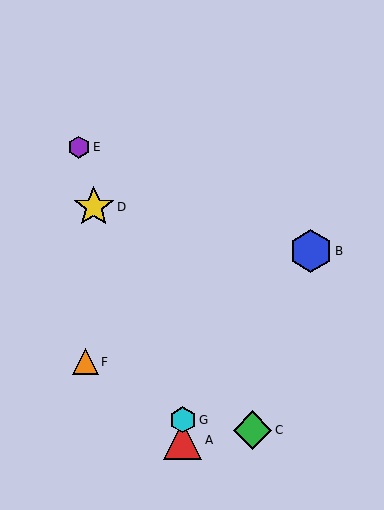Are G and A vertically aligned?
Yes, both are at x≈183.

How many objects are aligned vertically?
2 objects (A, G) are aligned vertically.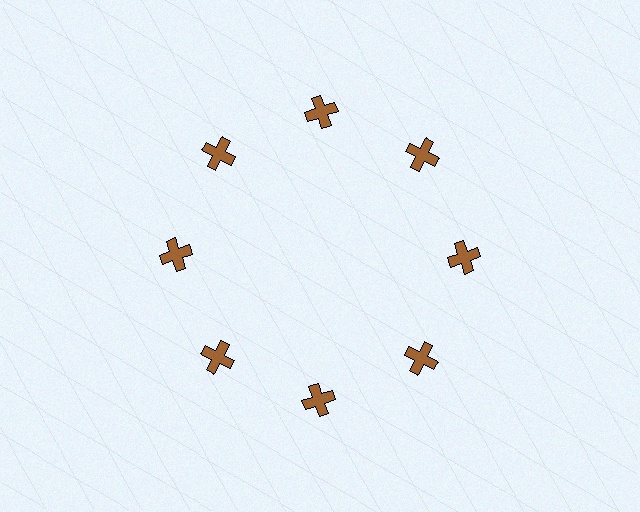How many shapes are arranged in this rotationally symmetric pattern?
There are 8 shapes, arranged in 8 groups of 1.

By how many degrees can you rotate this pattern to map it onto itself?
The pattern maps onto itself every 45 degrees of rotation.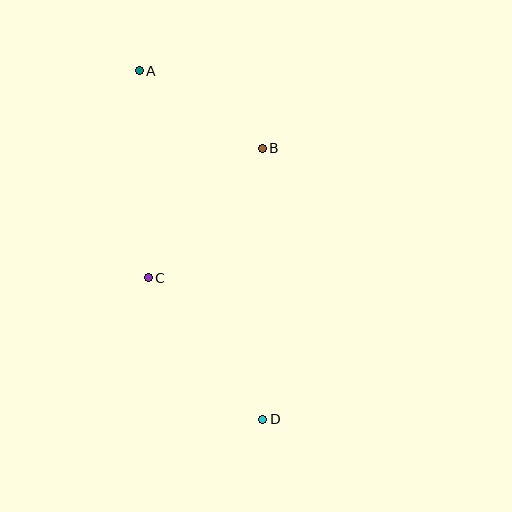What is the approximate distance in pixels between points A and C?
The distance between A and C is approximately 207 pixels.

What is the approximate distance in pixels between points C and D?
The distance between C and D is approximately 182 pixels.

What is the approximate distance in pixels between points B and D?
The distance between B and D is approximately 271 pixels.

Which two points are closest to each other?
Points A and B are closest to each other.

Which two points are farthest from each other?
Points A and D are farthest from each other.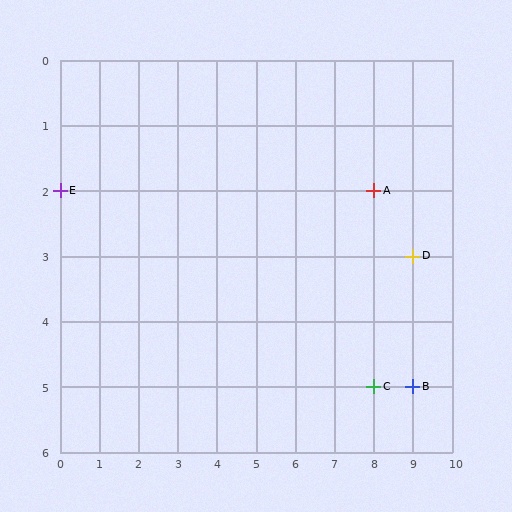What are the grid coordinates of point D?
Point D is at grid coordinates (9, 3).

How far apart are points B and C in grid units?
Points B and C are 1 column apart.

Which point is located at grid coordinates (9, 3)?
Point D is at (9, 3).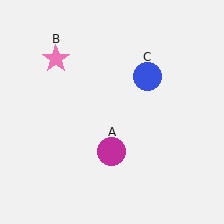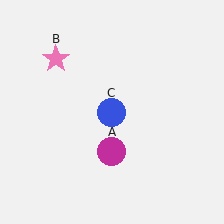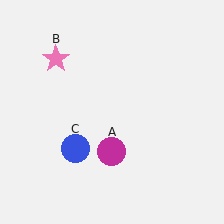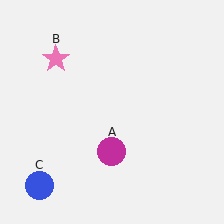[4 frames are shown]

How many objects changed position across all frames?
1 object changed position: blue circle (object C).